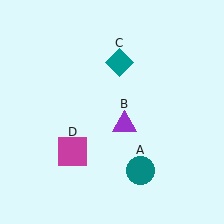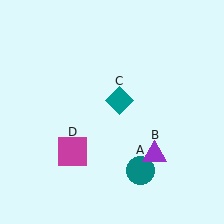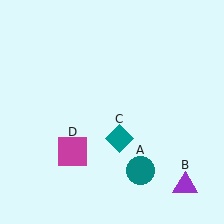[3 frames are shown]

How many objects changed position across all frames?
2 objects changed position: purple triangle (object B), teal diamond (object C).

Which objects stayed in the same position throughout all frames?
Teal circle (object A) and magenta square (object D) remained stationary.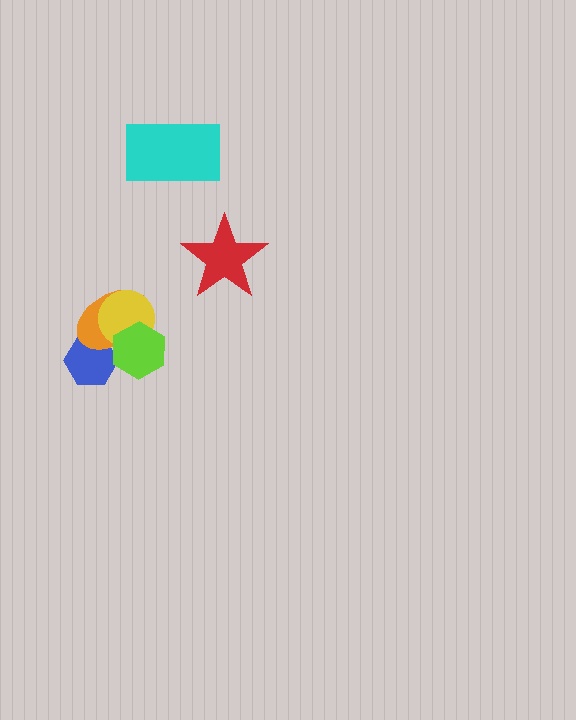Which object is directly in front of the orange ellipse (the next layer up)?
The yellow circle is directly in front of the orange ellipse.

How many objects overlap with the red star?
0 objects overlap with the red star.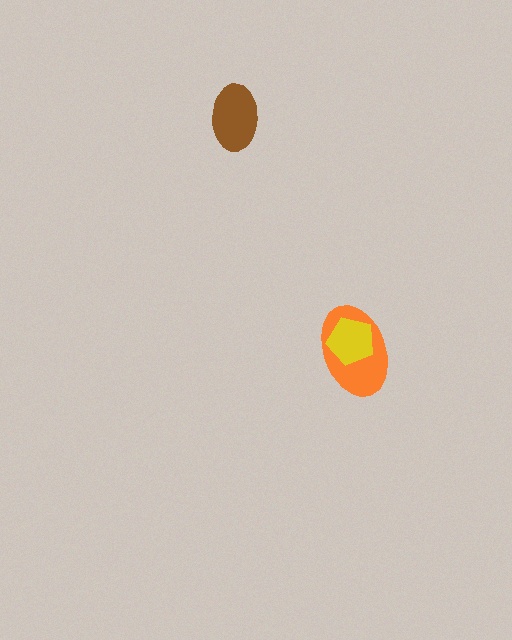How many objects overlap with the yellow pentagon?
1 object overlaps with the yellow pentagon.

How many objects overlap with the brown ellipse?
0 objects overlap with the brown ellipse.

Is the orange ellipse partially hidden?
Yes, it is partially covered by another shape.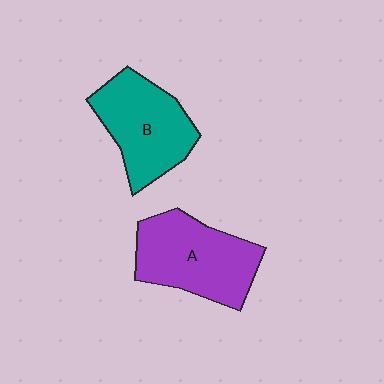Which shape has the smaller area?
Shape B (teal).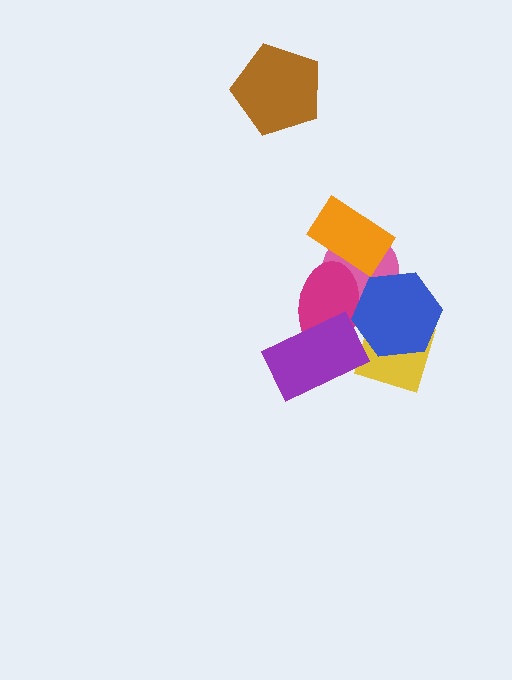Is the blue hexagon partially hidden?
No, no other shape covers it.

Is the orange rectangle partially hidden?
Yes, it is partially covered by another shape.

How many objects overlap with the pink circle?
3 objects overlap with the pink circle.